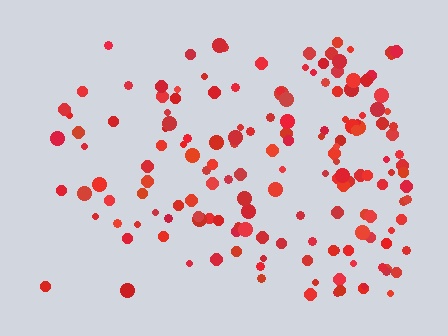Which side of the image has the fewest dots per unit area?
The left.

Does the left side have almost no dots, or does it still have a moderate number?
Still a moderate number, just noticeably fewer than the right.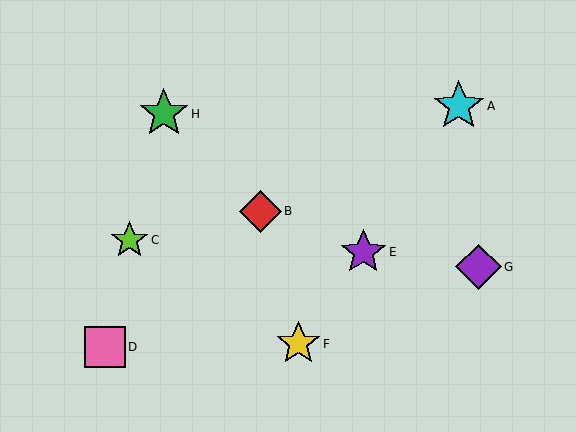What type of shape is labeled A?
Shape A is a cyan star.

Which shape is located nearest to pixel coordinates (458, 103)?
The cyan star (labeled A) at (459, 106) is nearest to that location.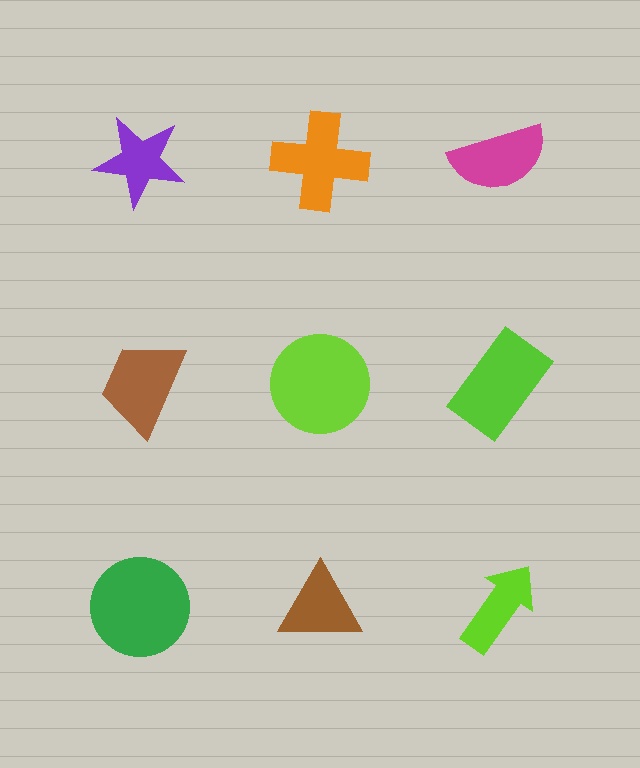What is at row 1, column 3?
A magenta semicircle.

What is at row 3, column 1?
A green circle.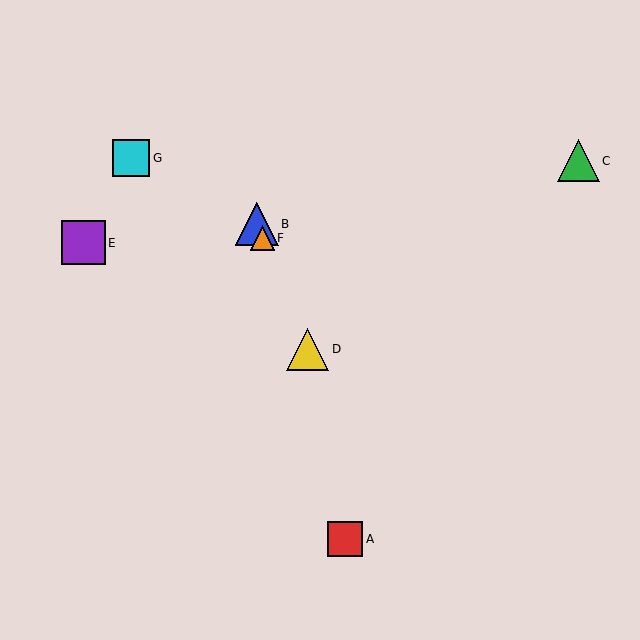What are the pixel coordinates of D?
Object D is at (308, 349).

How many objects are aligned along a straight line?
3 objects (B, D, F) are aligned along a straight line.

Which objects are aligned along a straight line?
Objects B, D, F are aligned along a straight line.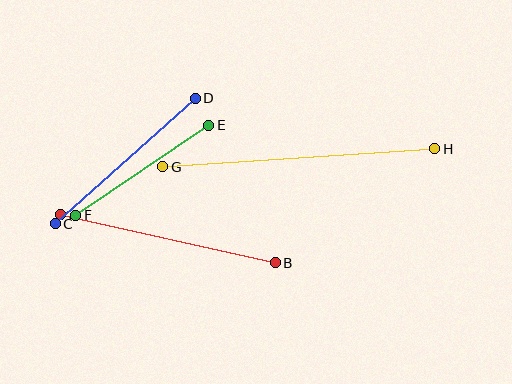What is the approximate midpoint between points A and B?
The midpoint is at approximately (168, 239) pixels.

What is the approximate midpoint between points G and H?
The midpoint is at approximately (299, 158) pixels.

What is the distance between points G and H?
The distance is approximately 273 pixels.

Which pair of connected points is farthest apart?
Points G and H are farthest apart.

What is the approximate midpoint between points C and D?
The midpoint is at approximately (125, 161) pixels.